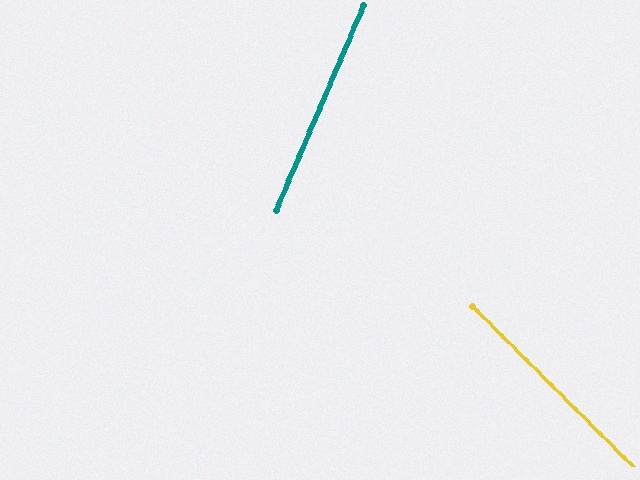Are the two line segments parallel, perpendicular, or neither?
Neither parallel nor perpendicular — they differ by about 68°.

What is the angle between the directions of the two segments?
Approximately 68 degrees.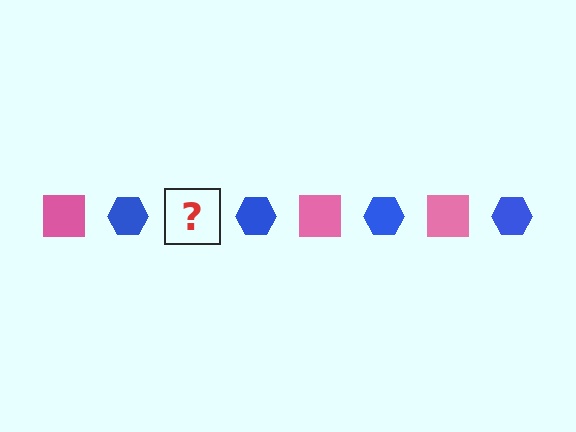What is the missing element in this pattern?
The missing element is a pink square.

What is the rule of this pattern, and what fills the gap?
The rule is that the pattern alternates between pink square and blue hexagon. The gap should be filled with a pink square.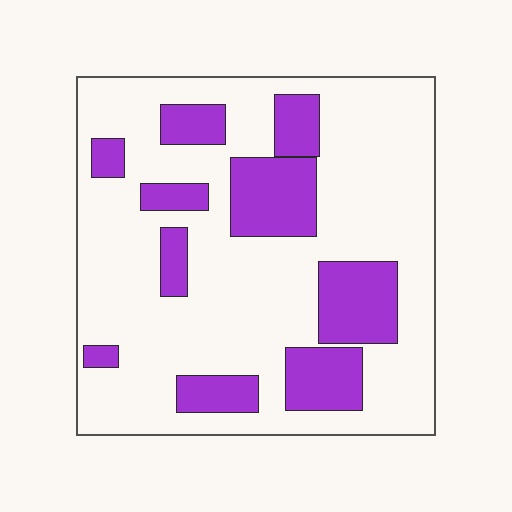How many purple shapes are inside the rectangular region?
10.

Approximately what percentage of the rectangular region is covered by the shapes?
Approximately 25%.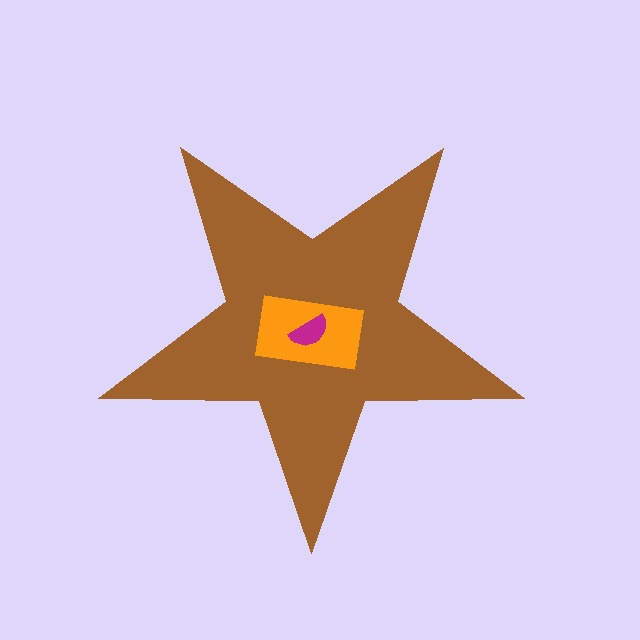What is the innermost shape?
The magenta semicircle.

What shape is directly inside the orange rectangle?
The magenta semicircle.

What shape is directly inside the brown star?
The orange rectangle.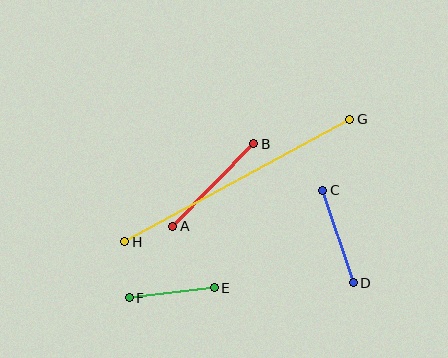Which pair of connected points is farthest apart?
Points G and H are farthest apart.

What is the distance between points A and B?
The distance is approximately 115 pixels.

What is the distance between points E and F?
The distance is approximately 86 pixels.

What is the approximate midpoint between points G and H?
The midpoint is at approximately (237, 181) pixels.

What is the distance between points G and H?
The distance is approximately 256 pixels.